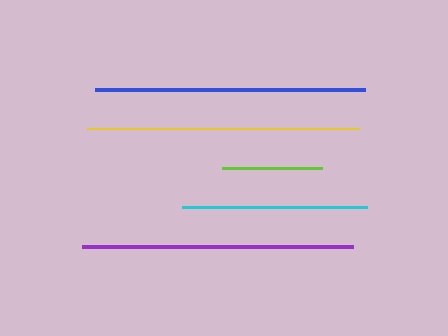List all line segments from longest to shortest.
From longest to shortest: yellow, purple, blue, cyan, lime.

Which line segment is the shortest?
The lime line is the shortest at approximately 100 pixels.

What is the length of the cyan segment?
The cyan segment is approximately 185 pixels long.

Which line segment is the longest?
The yellow line is the longest at approximately 272 pixels.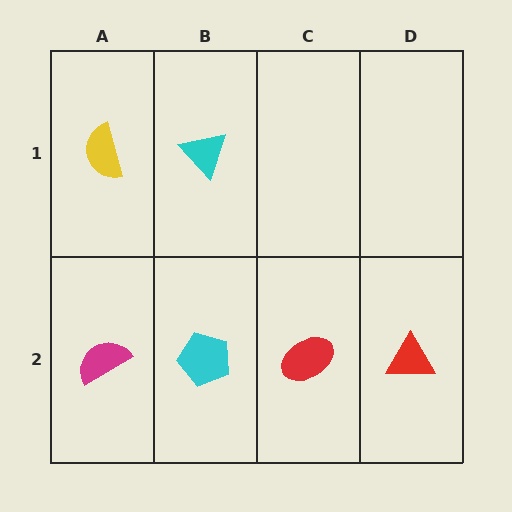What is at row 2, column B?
A cyan pentagon.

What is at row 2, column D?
A red triangle.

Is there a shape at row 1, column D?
No, that cell is empty.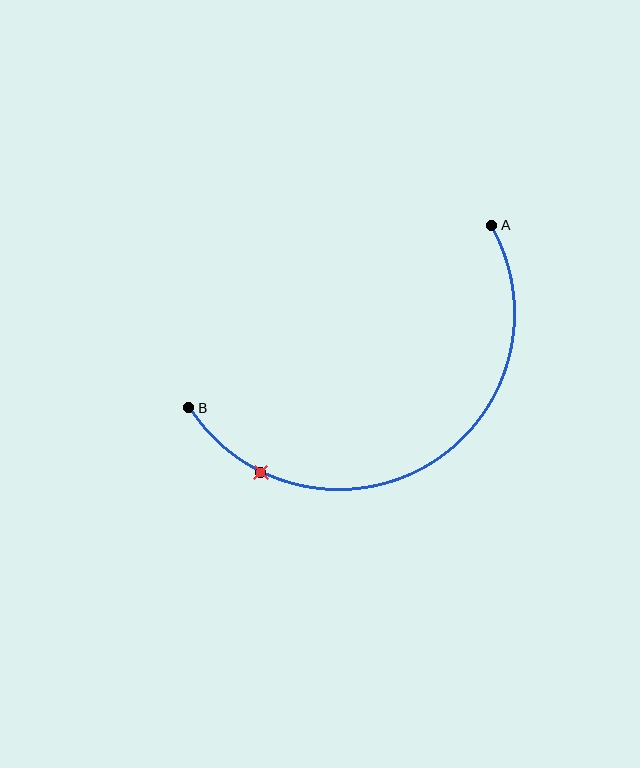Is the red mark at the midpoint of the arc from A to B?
No. The red mark lies on the arc but is closer to endpoint B. The arc midpoint would be at the point on the curve equidistant along the arc from both A and B.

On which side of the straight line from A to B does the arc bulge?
The arc bulges below the straight line connecting A and B.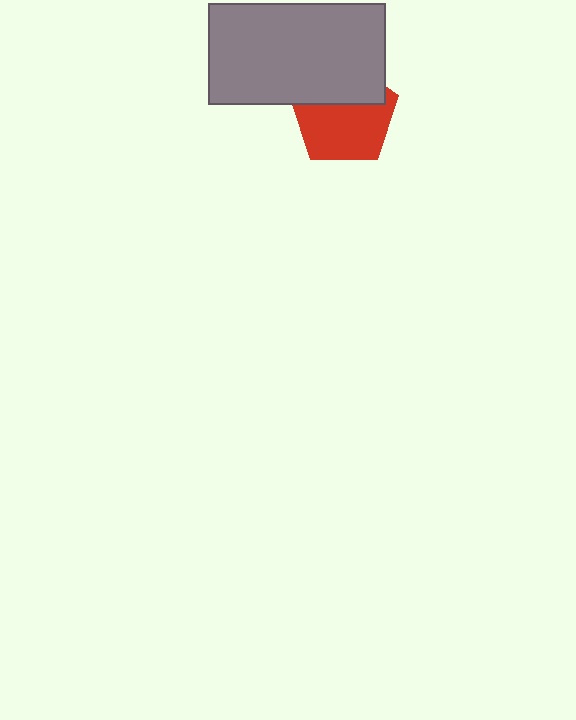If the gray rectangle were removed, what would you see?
You would see the complete red pentagon.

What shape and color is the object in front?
The object in front is a gray rectangle.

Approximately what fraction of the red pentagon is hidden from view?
Roughly 39% of the red pentagon is hidden behind the gray rectangle.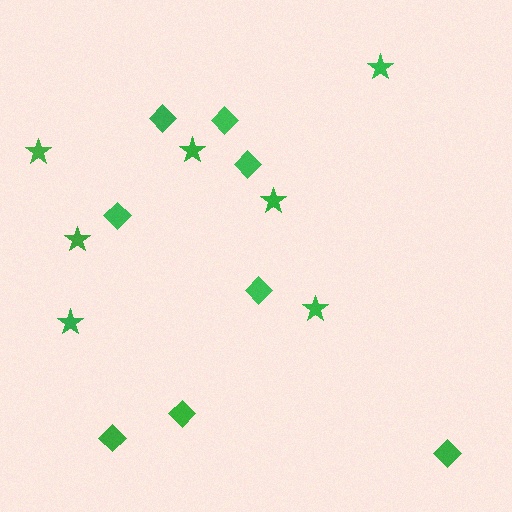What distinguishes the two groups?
There are 2 groups: one group of diamonds (8) and one group of stars (7).